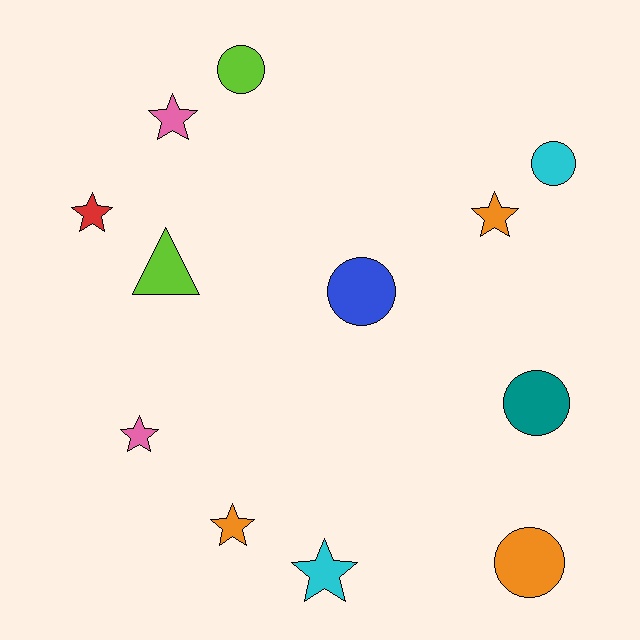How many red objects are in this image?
There is 1 red object.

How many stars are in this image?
There are 6 stars.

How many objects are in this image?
There are 12 objects.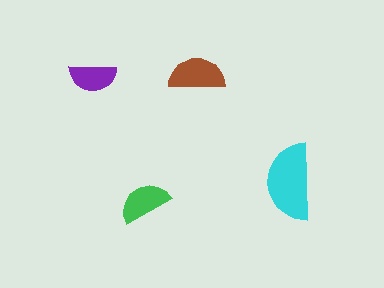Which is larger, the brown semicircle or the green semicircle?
The brown one.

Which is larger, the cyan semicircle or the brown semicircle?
The cyan one.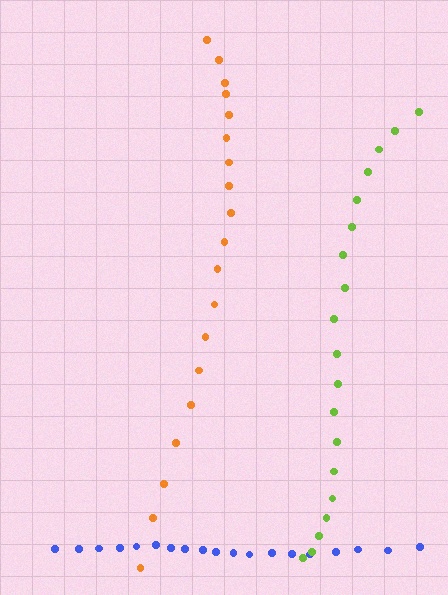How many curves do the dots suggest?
There are 3 distinct paths.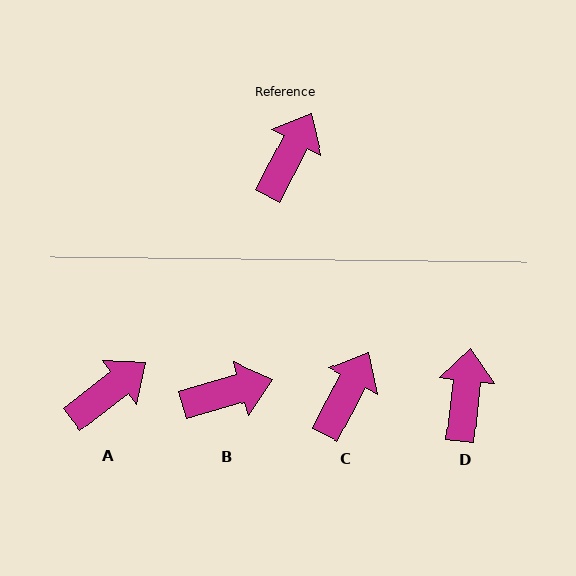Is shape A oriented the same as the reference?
No, it is off by about 25 degrees.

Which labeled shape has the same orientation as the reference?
C.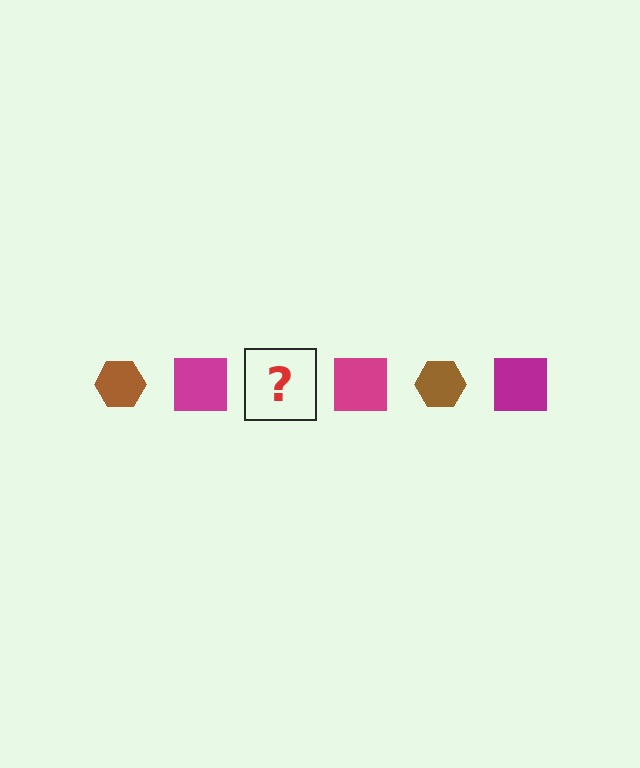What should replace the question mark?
The question mark should be replaced with a brown hexagon.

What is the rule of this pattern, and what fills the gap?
The rule is that the pattern alternates between brown hexagon and magenta square. The gap should be filled with a brown hexagon.